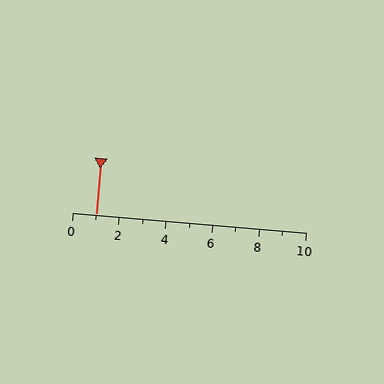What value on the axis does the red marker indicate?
The marker indicates approximately 1.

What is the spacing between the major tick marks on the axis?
The major ticks are spaced 2 apart.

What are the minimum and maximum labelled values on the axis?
The axis runs from 0 to 10.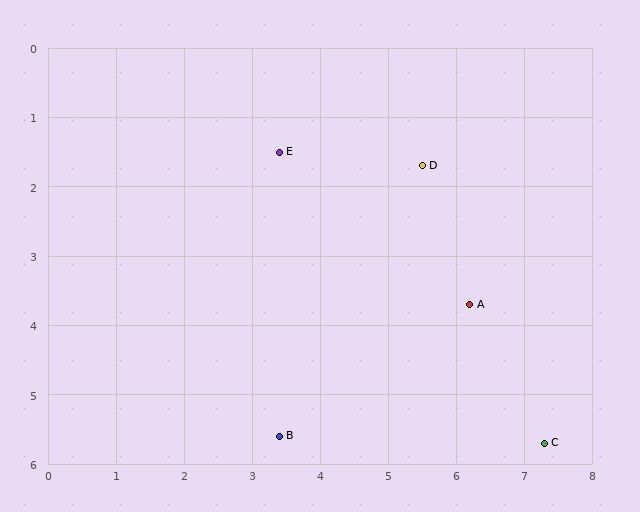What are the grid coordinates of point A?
Point A is at approximately (6.2, 3.7).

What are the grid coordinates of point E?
Point E is at approximately (3.4, 1.5).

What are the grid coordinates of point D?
Point D is at approximately (5.5, 1.7).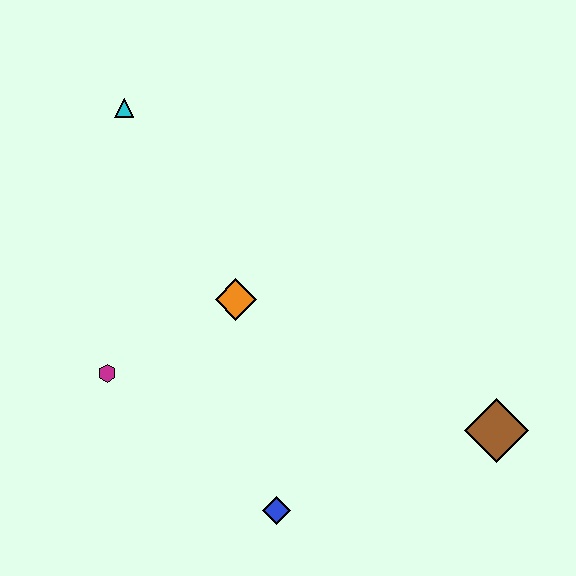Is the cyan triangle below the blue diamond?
No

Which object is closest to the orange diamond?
The magenta hexagon is closest to the orange diamond.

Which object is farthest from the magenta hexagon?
The brown diamond is farthest from the magenta hexagon.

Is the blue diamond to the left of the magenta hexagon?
No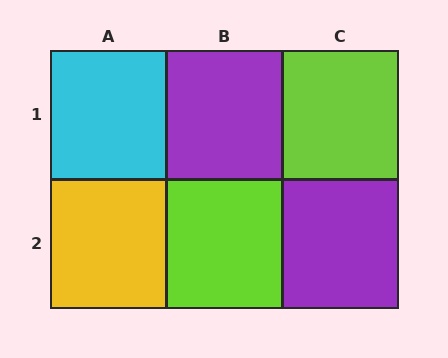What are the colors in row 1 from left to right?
Cyan, purple, lime.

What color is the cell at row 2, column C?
Purple.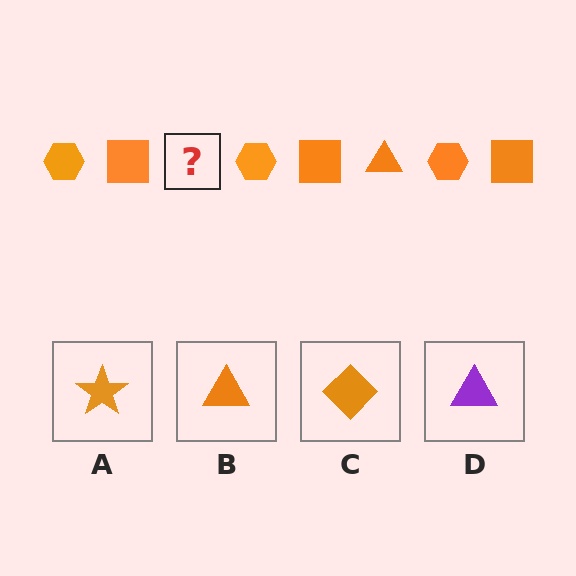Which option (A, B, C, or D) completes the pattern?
B.